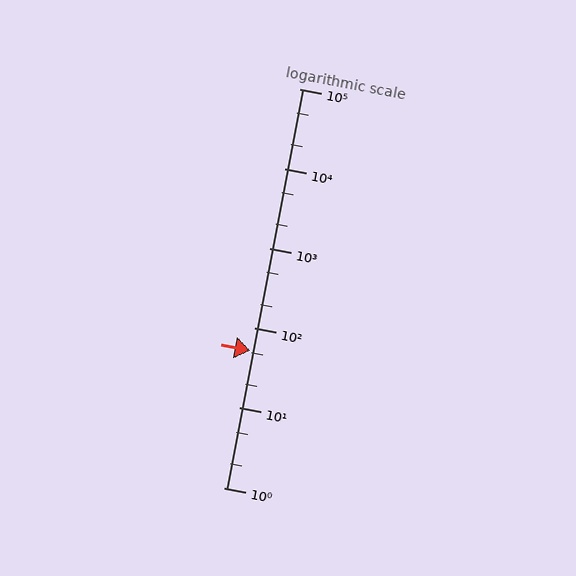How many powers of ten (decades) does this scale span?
The scale spans 5 decades, from 1 to 100000.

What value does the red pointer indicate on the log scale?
The pointer indicates approximately 52.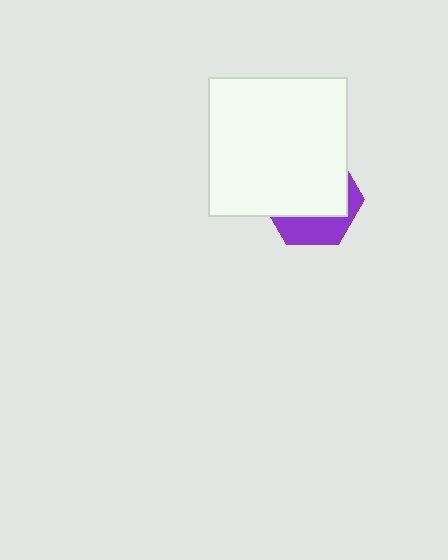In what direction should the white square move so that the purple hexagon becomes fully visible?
The white square should move up. That is the shortest direction to clear the overlap and leave the purple hexagon fully visible.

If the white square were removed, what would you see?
You would see the complete purple hexagon.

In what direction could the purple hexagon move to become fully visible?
The purple hexagon could move down. That would shift it out from behind the white square entirely.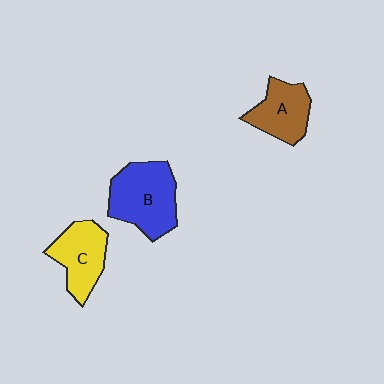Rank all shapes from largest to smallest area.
From largest to smallest: B (blue), C (yellow), A (brown).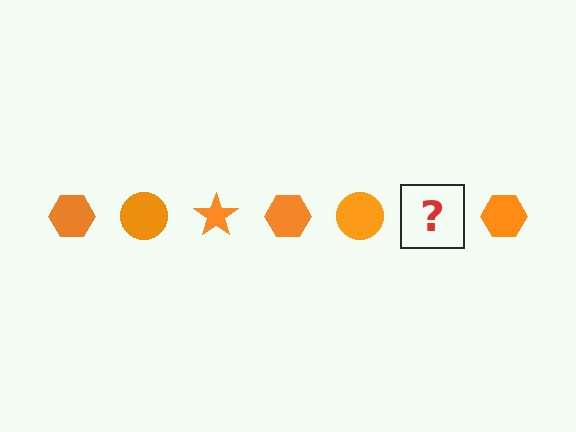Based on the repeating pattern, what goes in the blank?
The blank should be an orange star.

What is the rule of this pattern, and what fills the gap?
The rule is that the pattern cycles through hexagon, circle, star shapes in orange. The gap should be filled with an orange star.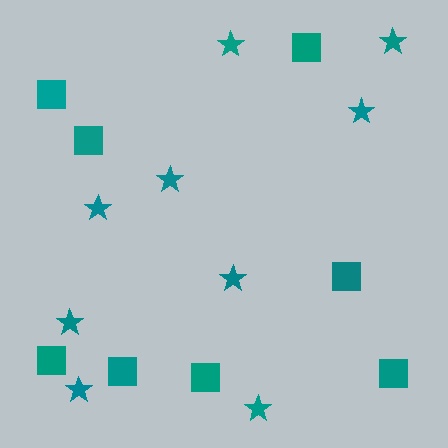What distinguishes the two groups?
There are 2 groups: one group of stars (9) and one group of squares (8).